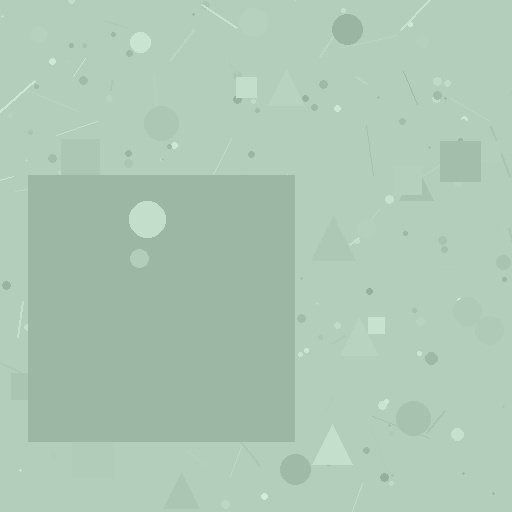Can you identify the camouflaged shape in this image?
The camouflaged shape is a square.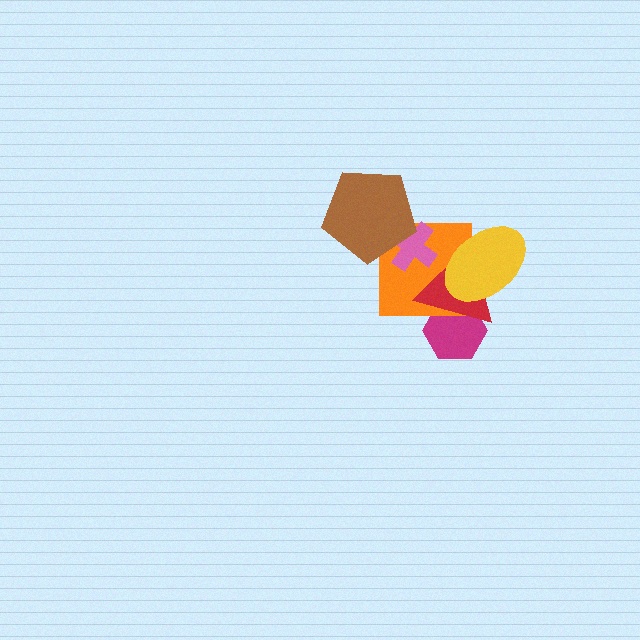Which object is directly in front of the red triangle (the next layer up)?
The pink cross is directly in front of the red triangle.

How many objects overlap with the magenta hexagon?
2 objects overlap with the magenta hexagon.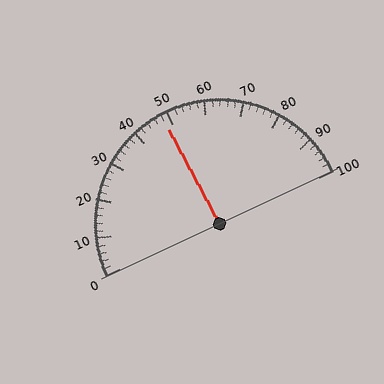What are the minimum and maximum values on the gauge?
The gauge ranges from 0 to 100.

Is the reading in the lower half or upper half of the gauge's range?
The reading is in the lower half of the range (0 to 100).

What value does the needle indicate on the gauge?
The needle indicates approximately 48.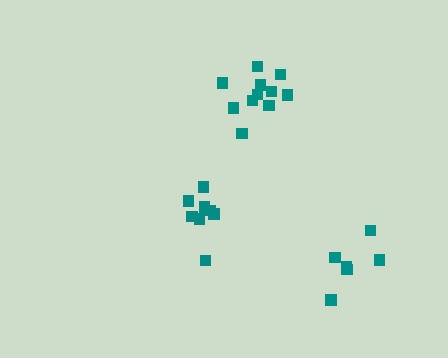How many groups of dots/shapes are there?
There are 3 groups.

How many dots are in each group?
Group 1: 8 dots, Group 2: 6 dots, Group 3: 11 dots (25 total).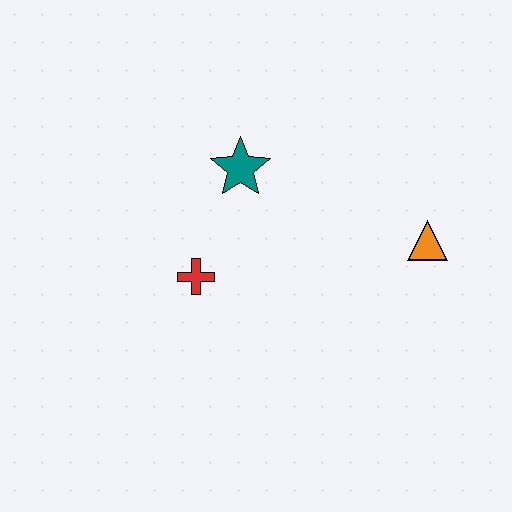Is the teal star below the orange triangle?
No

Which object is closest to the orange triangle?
The teal star is closest to the orange triangle.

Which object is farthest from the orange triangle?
The red cross is farthest from the orange triangle.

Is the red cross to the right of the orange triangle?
No